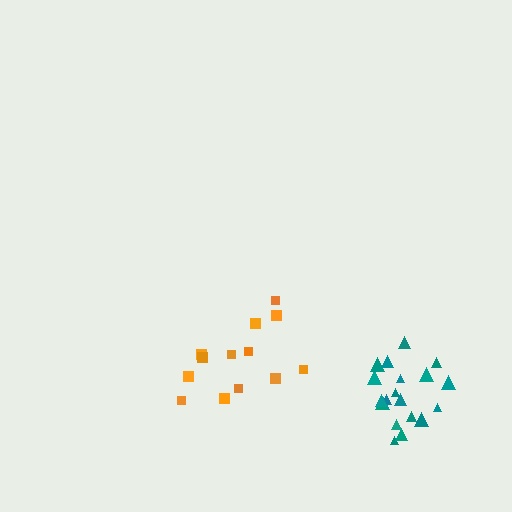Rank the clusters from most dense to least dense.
teal, orange.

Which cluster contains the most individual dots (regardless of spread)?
Teal (20).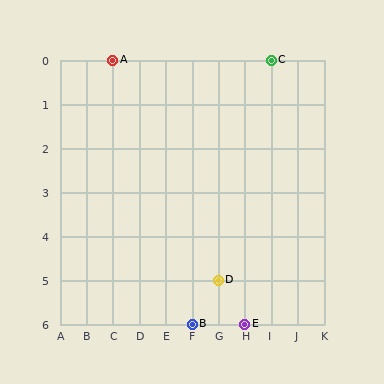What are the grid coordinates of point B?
Point B is at grid coordinates (F, 6).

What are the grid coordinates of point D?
Point D is at grid coordinates (G, 5).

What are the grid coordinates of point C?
Point C is at grid coordinates (I, 0).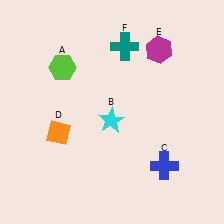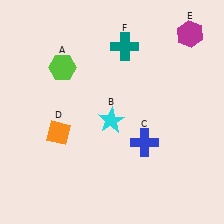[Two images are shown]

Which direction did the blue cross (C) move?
The blue cross (C) moved up.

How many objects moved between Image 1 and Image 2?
2 objects moved between the two images.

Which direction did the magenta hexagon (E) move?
The magenta hexagon (E) moved right.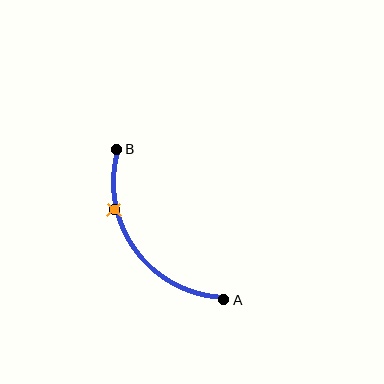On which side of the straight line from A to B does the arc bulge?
The arc bulges below and to the left of the straight line connecting A and B.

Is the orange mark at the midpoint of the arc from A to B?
No. The orange mark lies on the arc but is closer to endpoint B. The arc midpoint would be at the point on the curve equidistant along the arc from both A and B.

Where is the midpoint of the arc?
The arc midpoint is the point on the curve farthest from the straight line joining A and B. It sits below and to the left of that line.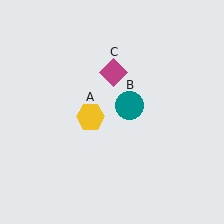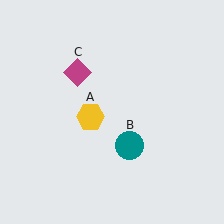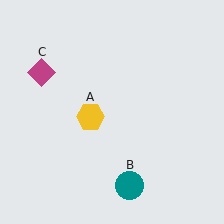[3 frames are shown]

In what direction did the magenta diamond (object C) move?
The magenta diamond (object C) moved left.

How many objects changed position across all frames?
2 objects changed position: teal circle (object B), magenta diamond (object C).